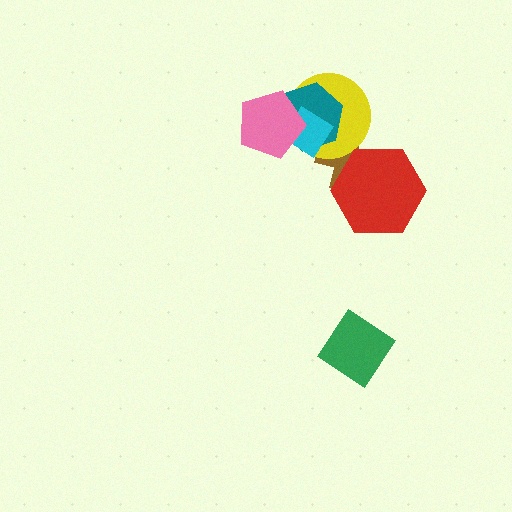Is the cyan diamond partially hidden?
Yes, it is partially covered by another shape.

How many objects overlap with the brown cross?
4 objects overlap with the brown cross.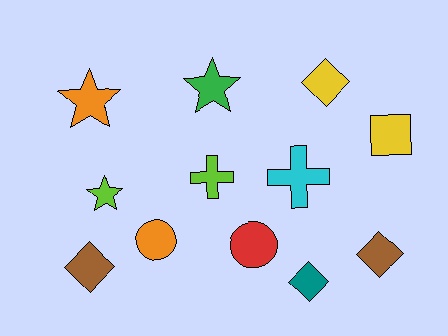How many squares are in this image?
There is 1 square.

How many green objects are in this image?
There is 1 green object.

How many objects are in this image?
There are 12 objects.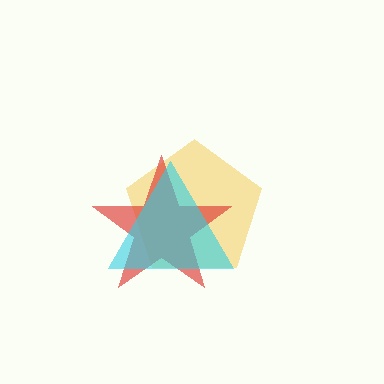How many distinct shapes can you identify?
There are 3 distinct shapes: a yellow pentagon, a red star, a cyan triangle.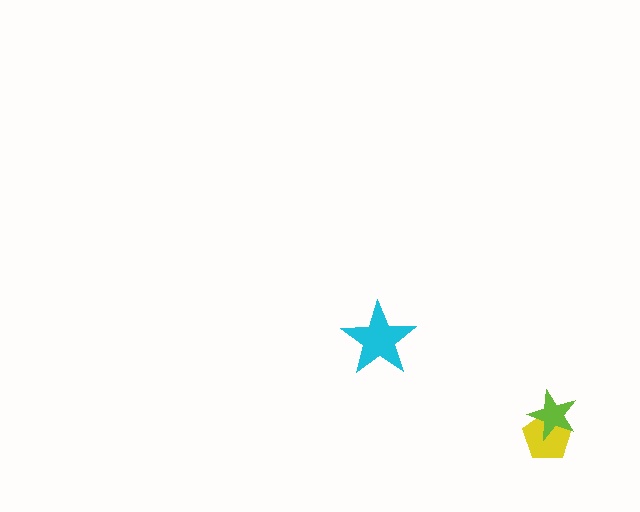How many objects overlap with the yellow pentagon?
1 object overlaps with the yellow pentagon.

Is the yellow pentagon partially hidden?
Yes, it is partially covered by another shape.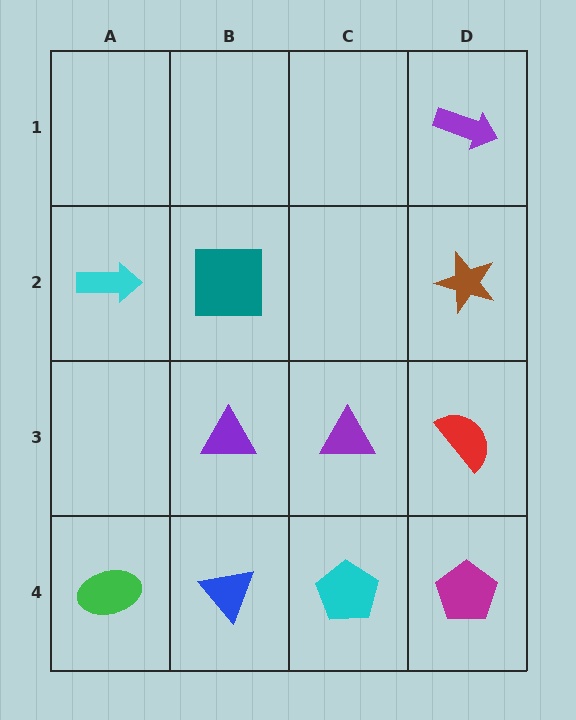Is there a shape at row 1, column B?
No, that cell is empty.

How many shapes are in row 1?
1 shape.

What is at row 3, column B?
A purple triangle.